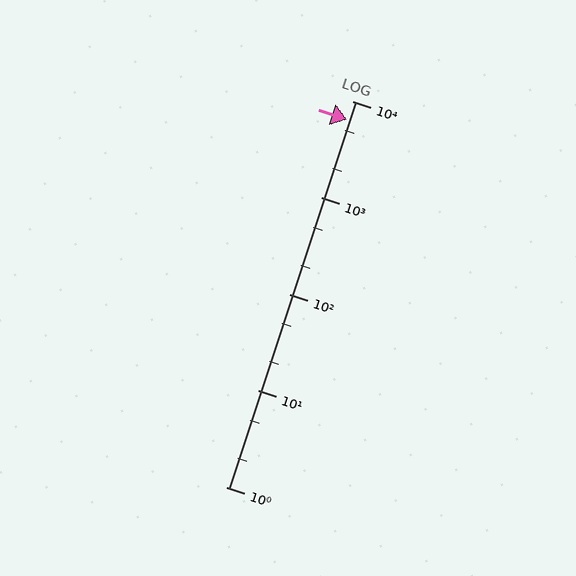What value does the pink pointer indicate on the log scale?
The pointer indicates approximately 6400.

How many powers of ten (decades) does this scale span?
The scale spans 4 decades, from 1 to 10000.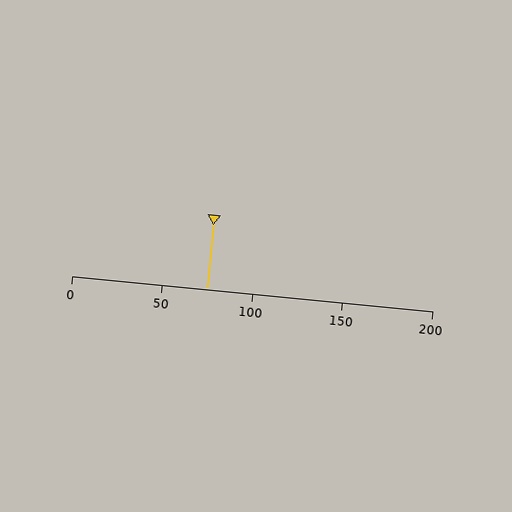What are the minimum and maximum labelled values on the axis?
The axis runs from 0 to 200.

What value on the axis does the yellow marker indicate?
The marker indicates approximately 75.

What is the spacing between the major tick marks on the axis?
The major ticks are spaced 50 apart.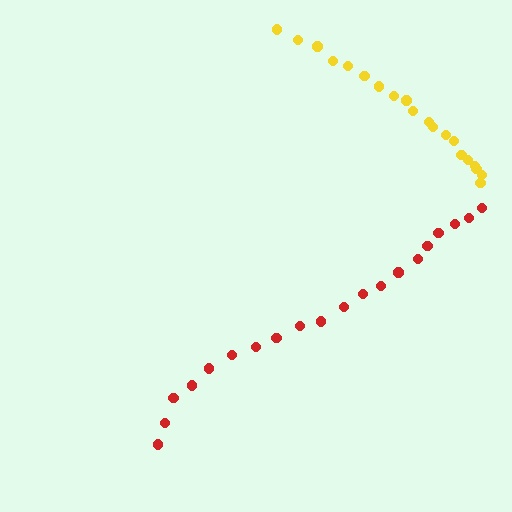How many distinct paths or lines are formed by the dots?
There are 2 distinct paths.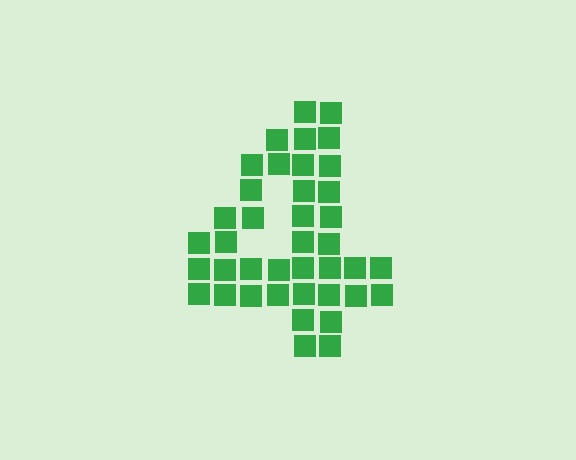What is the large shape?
The large shape is the digit 4.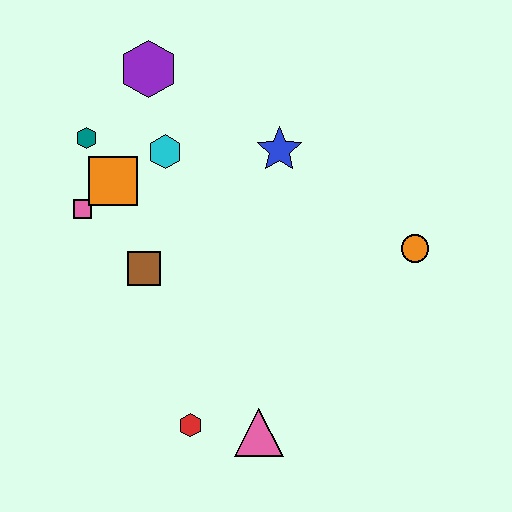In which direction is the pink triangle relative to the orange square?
The pink triangle is below the orange square.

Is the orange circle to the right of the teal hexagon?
Yes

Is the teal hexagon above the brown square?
Yes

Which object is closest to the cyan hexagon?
The orange square is closest to the cyan hexagon.